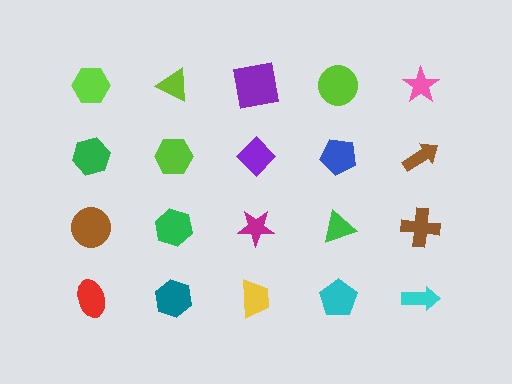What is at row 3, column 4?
A green triangle.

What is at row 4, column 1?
A red ellipse.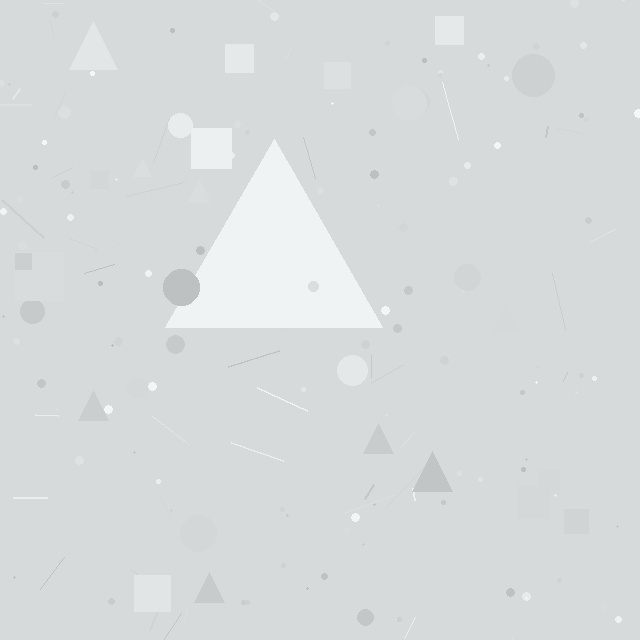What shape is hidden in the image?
A triangle is hidden in the image.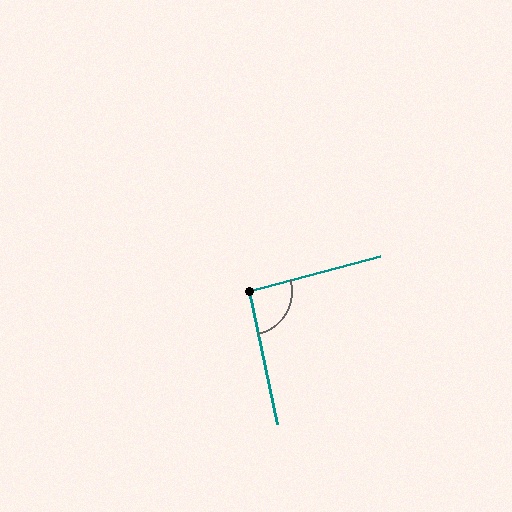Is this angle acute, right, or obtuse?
It is approximately a right angle.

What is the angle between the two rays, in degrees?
Approximately 93 degrees.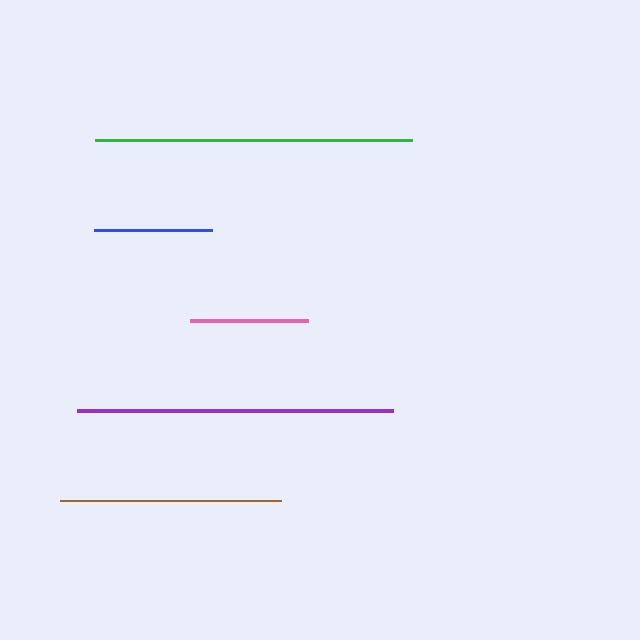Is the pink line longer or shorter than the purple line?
The purple line is longer than the pink line.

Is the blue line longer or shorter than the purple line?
The purple line is longer than the blue line.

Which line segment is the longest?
The green line is the longest at approximately 317 pixels.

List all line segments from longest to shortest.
From longest to shortest: green, purple, brown, pink, blue.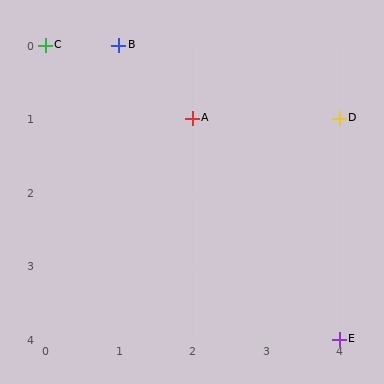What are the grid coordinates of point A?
Point A is at grid coordinates (2, 1).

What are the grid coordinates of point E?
Point E is at grid coordinates (4, 4).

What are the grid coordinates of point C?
Point C is at grid coordinates (0, 0).